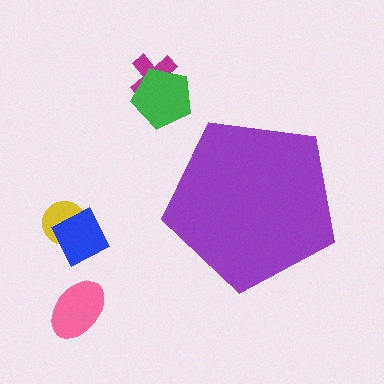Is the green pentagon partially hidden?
No, the green pentagon is fully visible.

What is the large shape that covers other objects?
A purple pentagon.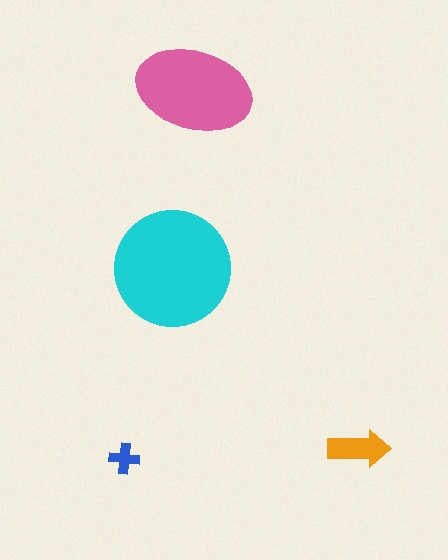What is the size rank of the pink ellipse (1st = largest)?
2nd.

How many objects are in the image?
There are 4 objects in the image.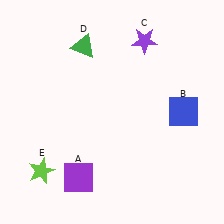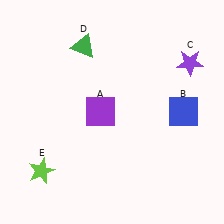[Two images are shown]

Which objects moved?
The objects that moved are: the purple square (A), the purple star (C).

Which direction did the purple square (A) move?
The purple square (A) moved up.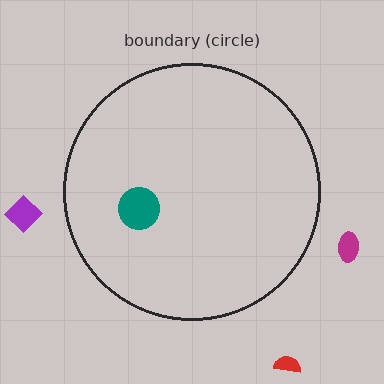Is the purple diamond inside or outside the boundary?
Outside.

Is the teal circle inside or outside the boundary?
Inside.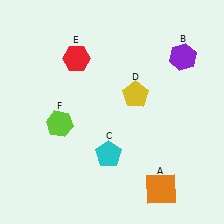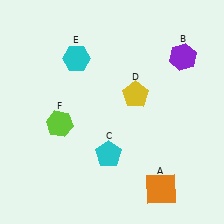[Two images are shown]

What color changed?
The hexagon (E) changed from red in Image 1 to cyan in Image 2.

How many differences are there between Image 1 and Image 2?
There is 1 difference between the two images.